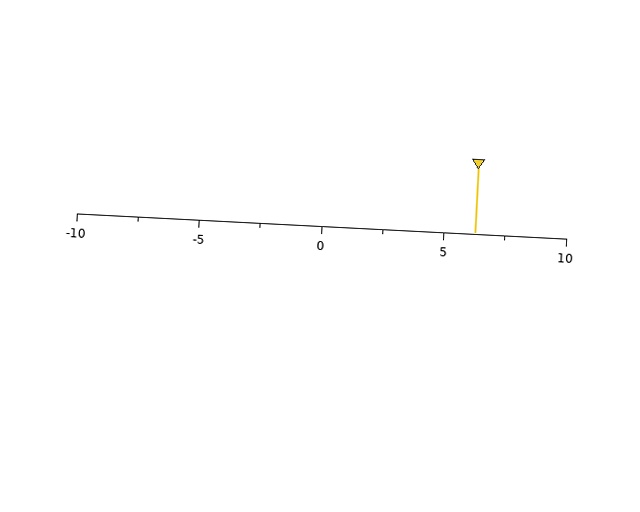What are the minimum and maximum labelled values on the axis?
The axis runs from -10 to 10.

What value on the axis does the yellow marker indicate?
The marker indicates approximately 6.2.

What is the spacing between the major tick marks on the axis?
The major ticks are spaced 5 apart.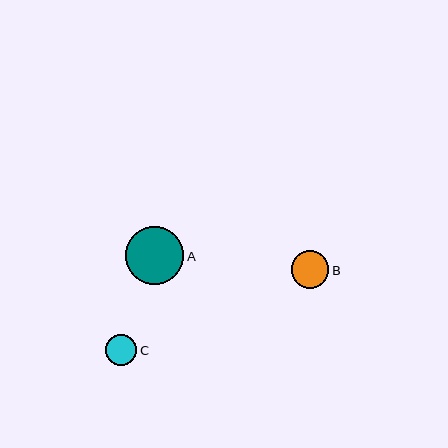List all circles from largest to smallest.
From largest to smallest: A, B, C.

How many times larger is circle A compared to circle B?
Circle A is approximately 1.5 times the size of circle B.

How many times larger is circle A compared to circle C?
Circle A is approximately 1.9 times the size of circle C.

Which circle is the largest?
Circle A is the largest with a size of approximately 58 pixels.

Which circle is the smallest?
Circle C is the smallest with a size of approximately 31 pixels.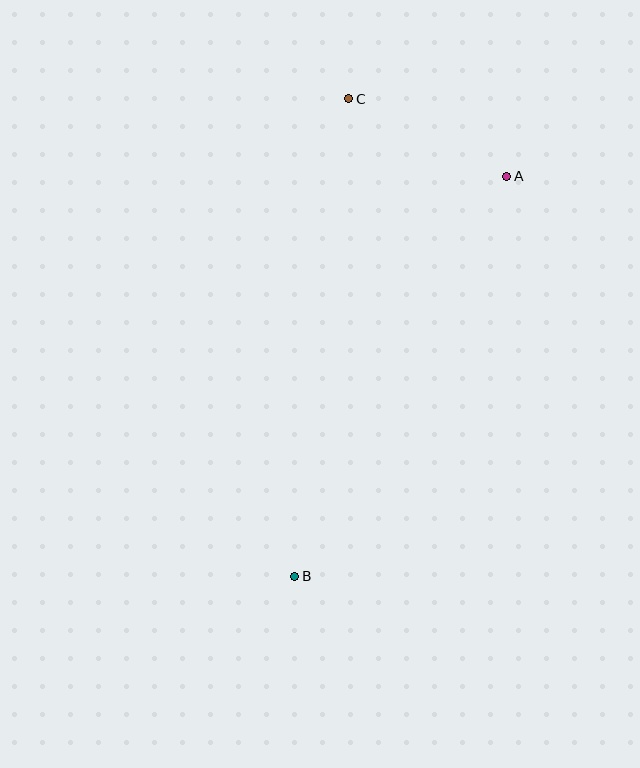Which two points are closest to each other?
Points A and C are closest to each other.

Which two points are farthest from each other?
Points B and C are farthest from each other.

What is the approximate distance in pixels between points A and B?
The distance between A and B is approximately 453 pixels.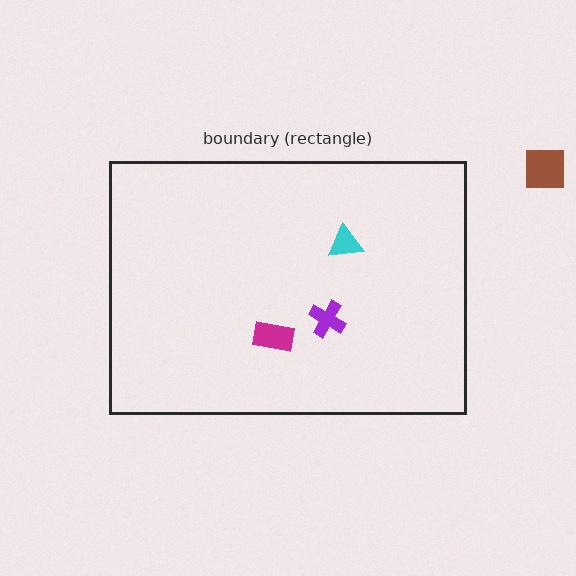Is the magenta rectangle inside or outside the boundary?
Inside.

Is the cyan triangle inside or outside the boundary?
Inside.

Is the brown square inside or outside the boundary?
Outside.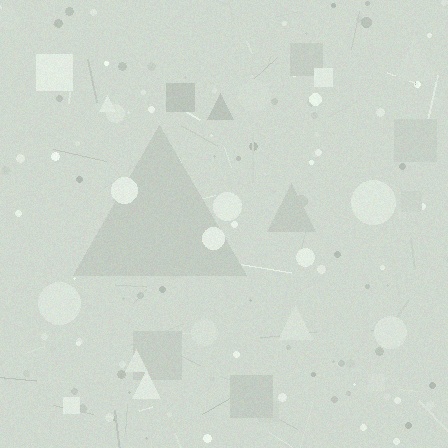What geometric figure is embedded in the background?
A triangle is embedded in the background.